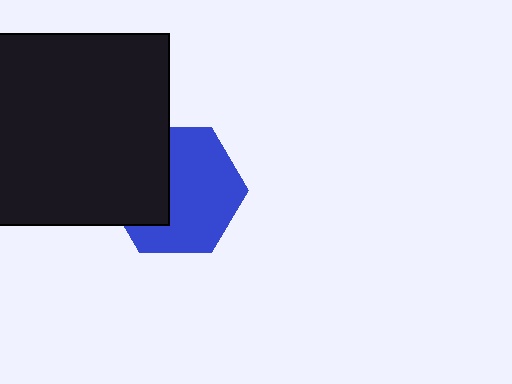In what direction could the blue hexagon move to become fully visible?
The blue hexagon could move right. That would shift it out from behind the black square entirely.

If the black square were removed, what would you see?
You would see the complete blue hexagon.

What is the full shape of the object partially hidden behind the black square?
The partially hidden object is a blue hexagon.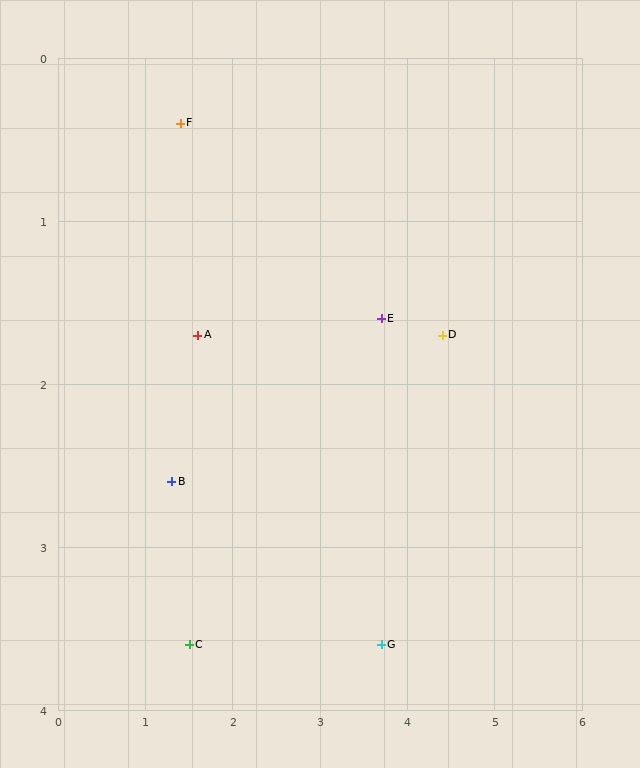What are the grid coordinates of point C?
Point C is at approximately (1.5, 3.6).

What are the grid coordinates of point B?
Point B is at approximately (1.3, 2.6).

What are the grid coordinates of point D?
Point D is at approximately (4.4, 1.7).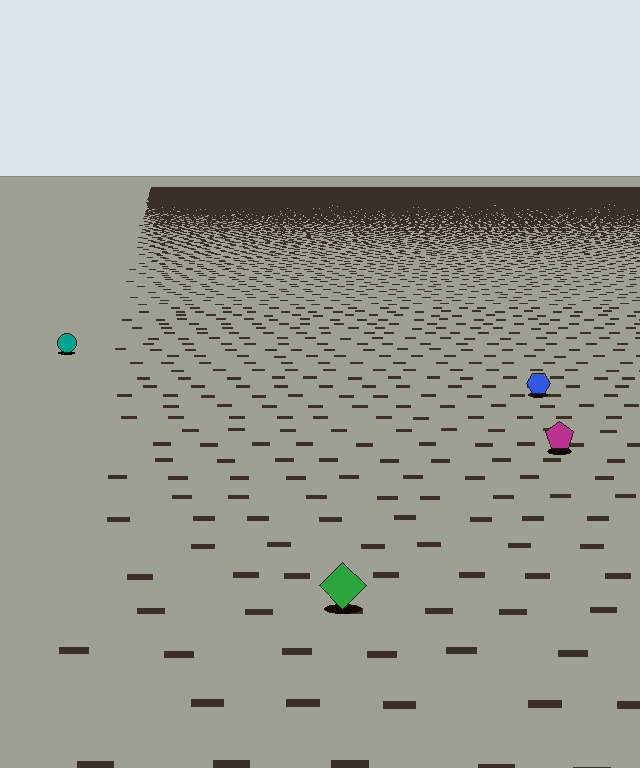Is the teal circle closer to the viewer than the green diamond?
No. The green diamond is closer — you can tell from the texture gradient: the ground texture is coarser near it.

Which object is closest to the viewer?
The green diamond is closest. The texture marks near it are larger and more spread out.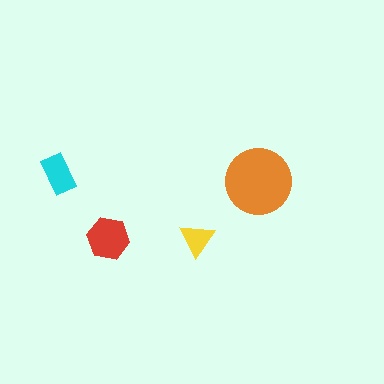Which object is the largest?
The orange circle.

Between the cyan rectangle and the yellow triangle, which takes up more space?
The cyan rectangle.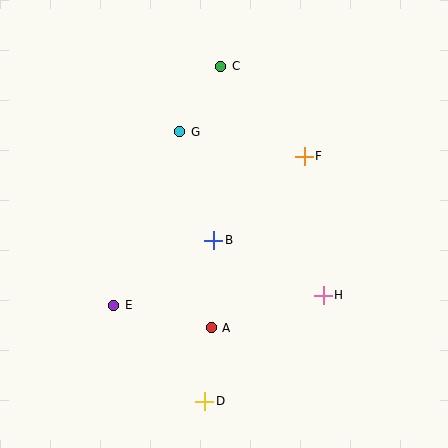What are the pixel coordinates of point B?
Point B is at (214, 240).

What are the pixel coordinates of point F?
Point F is at (304, 156).